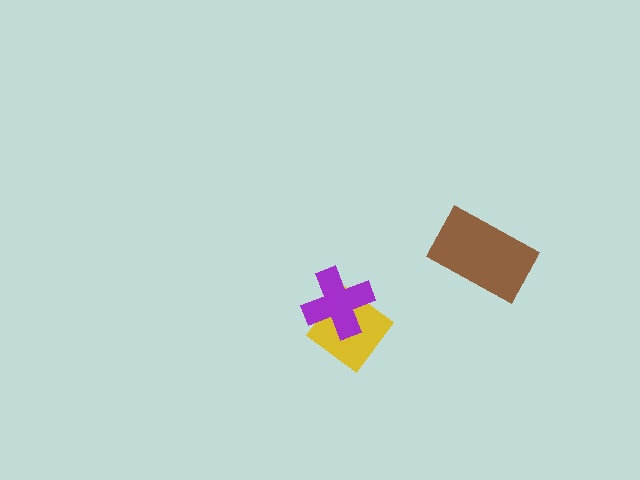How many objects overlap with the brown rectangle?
0 objects overlap with the brown rectangle.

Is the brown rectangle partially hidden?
No, no other shape covers it.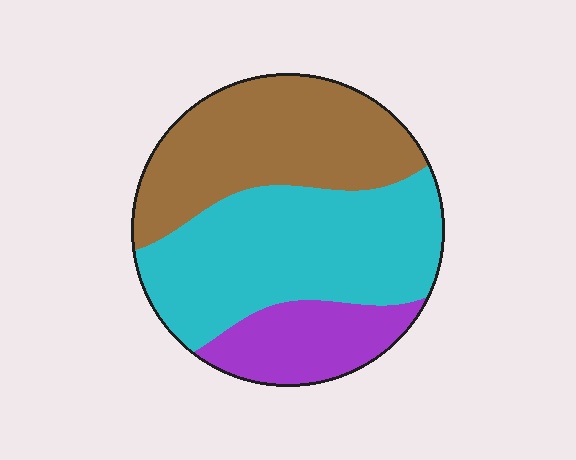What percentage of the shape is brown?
Brown takes up about three eighths (3/8) of the shape.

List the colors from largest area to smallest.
From largest to smallest: cyan, brown, purple.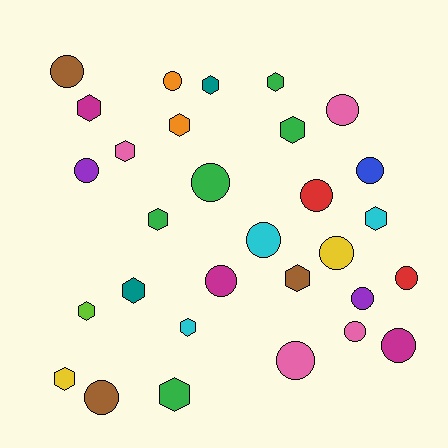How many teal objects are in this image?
There are 2 teal objects.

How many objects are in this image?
There are 30 objects.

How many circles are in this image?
There are 16 circles.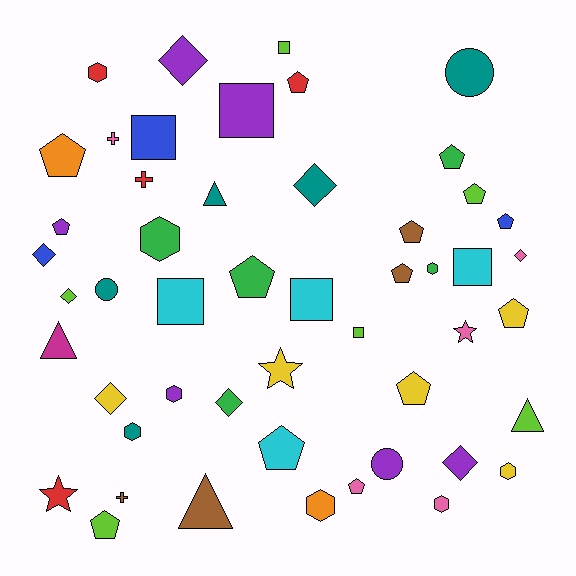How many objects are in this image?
There are 50 objects.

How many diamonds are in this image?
There are 8 diamonds.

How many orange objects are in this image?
There are 2 orange objects.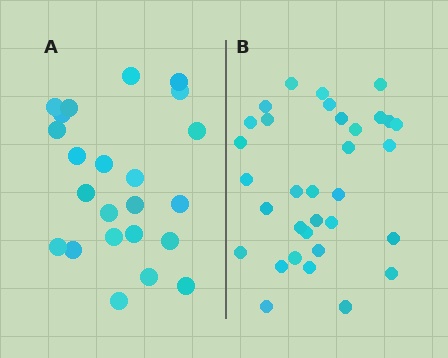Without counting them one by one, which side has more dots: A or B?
Region B (the right region) has more dots.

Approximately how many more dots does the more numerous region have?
Region B has roughly 10 or so more dots than region A.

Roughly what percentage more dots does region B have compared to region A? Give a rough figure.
About 45% more.